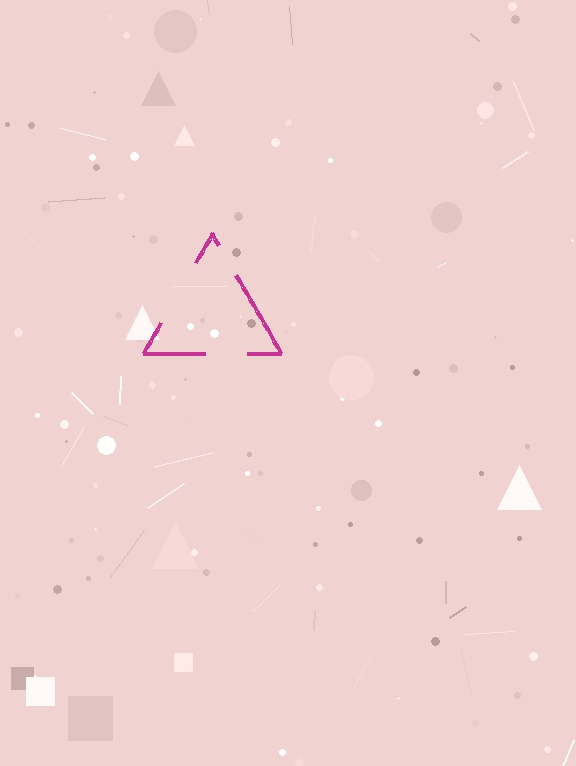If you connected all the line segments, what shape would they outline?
They would outline a triangle.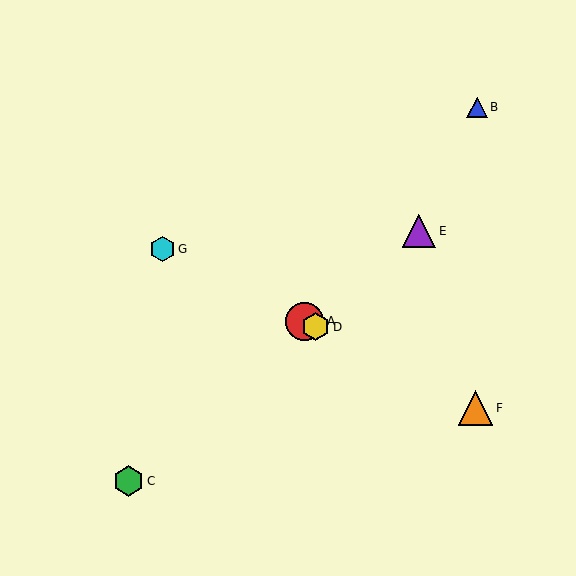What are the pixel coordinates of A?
Object A is at (305, 321).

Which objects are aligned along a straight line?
Objects A, D, F, G are aligned along a straight line.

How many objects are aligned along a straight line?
4 objects (A, D, F, G) are aligned along a straight line.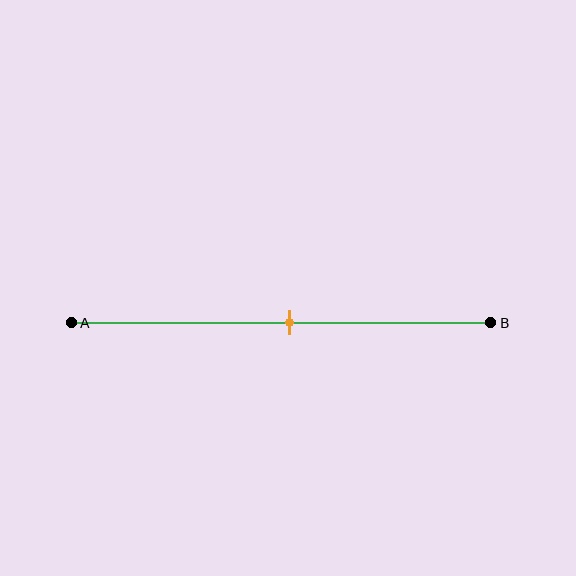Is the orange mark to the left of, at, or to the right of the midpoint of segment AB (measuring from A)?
The orange mark is approximately at the midpoint of segment AB.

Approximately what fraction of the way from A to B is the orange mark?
The orange mark is approximately 50% of the way from A to B.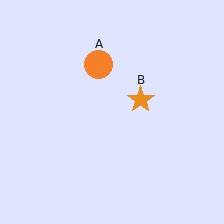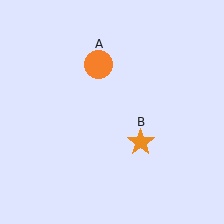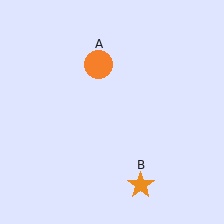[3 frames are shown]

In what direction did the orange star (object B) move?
The orange star (object B) moved down.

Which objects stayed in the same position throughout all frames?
Orange circle (object A) remained stationary.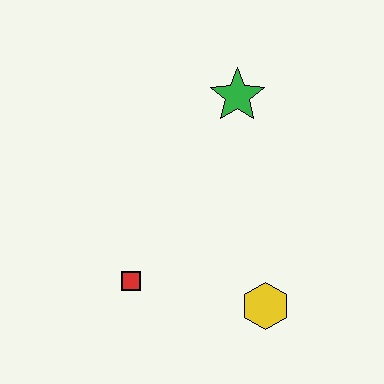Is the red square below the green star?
Yes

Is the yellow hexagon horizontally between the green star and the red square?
No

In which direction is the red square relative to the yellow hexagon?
The red square is to the left of the yellow hexagon.